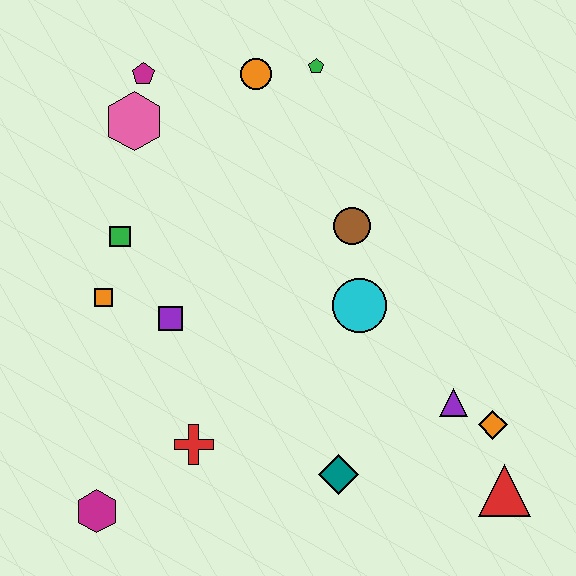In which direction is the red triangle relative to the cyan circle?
The red triangle is below the cyan circle.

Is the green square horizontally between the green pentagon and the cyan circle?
No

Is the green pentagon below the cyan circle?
No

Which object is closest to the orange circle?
The green pentagon is closest to the orange circle.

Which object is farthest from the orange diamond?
The magenta pentagon is farthest from the orange diamond.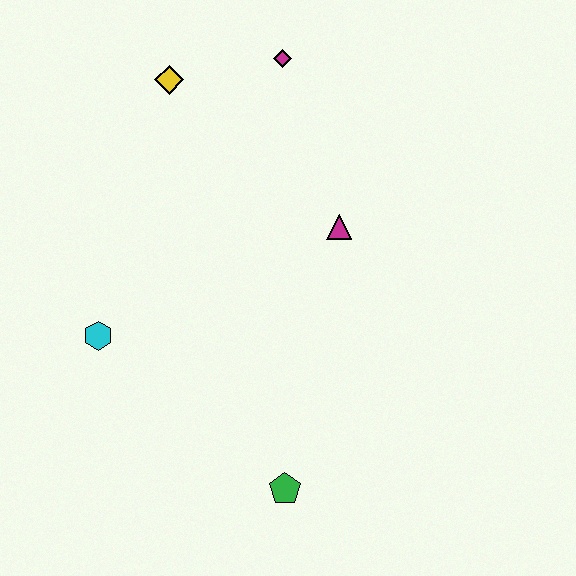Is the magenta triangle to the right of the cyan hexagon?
Yes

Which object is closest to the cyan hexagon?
The green pentagon is closest to the cyan hexagon.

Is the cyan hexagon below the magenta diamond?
Yes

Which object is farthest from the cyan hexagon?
The magenta diamond is farthest from the cyan hexagon.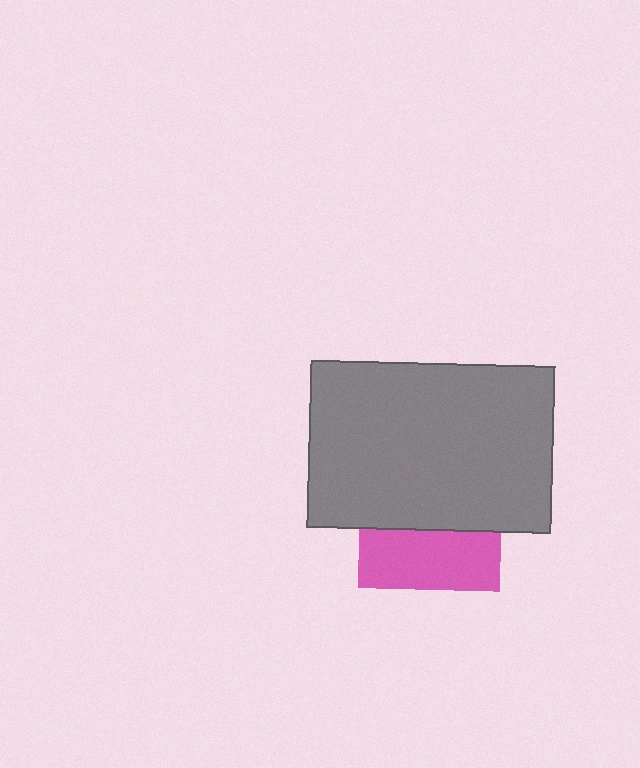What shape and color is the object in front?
The object in front is a gray rectangle.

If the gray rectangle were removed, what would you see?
You would see the complete pink square.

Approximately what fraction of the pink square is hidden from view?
Roughly 58% of the pink square is hidden behind the gray rectangle.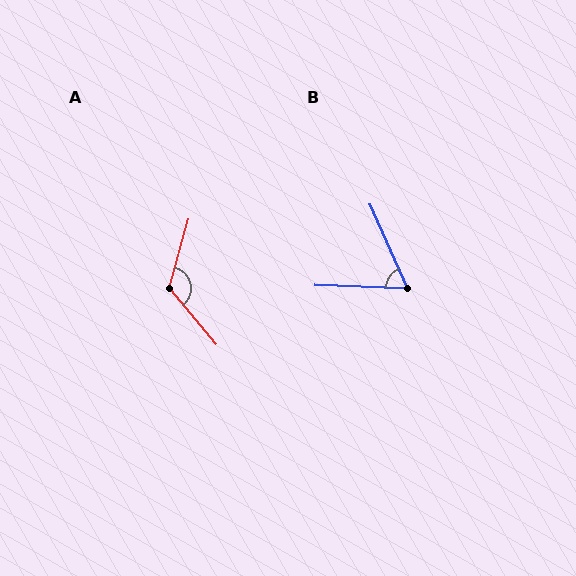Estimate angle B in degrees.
Approximately 64 degrees.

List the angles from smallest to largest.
B (64°), A (124°).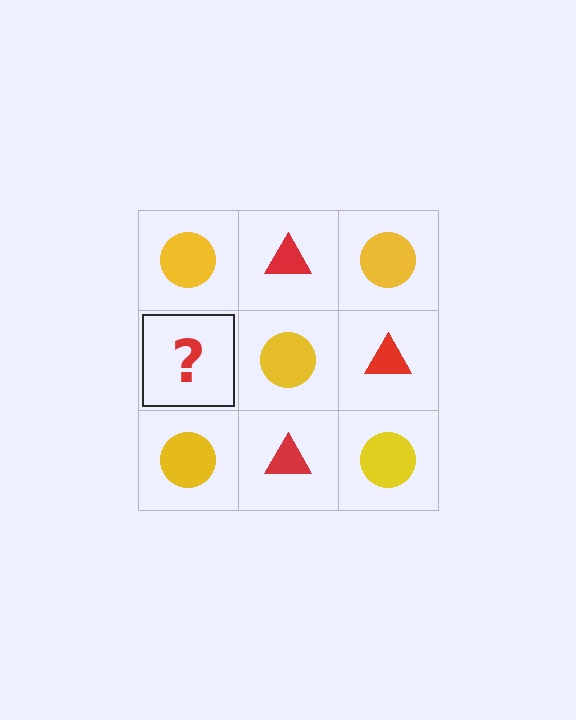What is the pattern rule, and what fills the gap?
The rule is that it alternates yellow circle and red triangle in a checkerboard pattern. The gap should be filled with a red triangle.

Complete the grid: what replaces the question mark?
The question mark should be replaced with a red triangle.